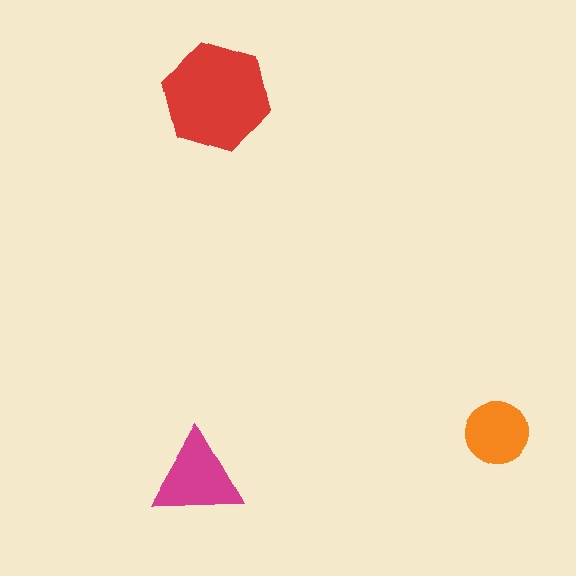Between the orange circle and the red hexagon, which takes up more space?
The red hexagon.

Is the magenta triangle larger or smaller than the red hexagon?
Smaller.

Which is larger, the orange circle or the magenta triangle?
The magenta triangle.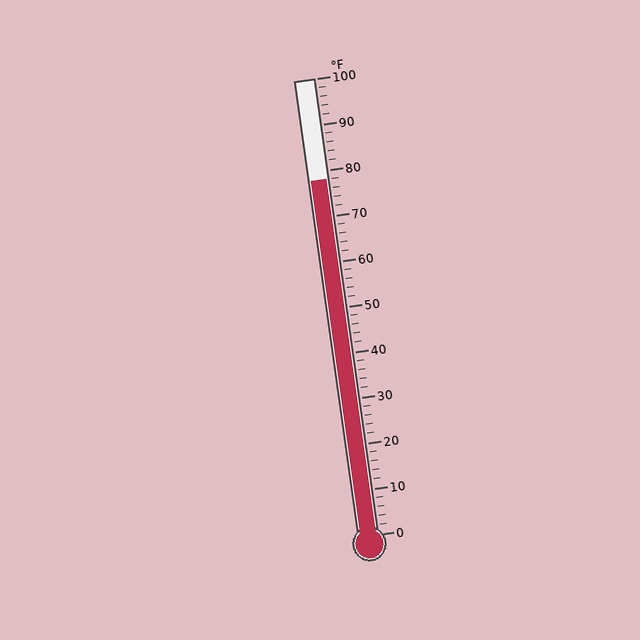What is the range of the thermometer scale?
The thermometer scale ranges from 0°F to 100°F.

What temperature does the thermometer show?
The thermometer shows approximately 78°F.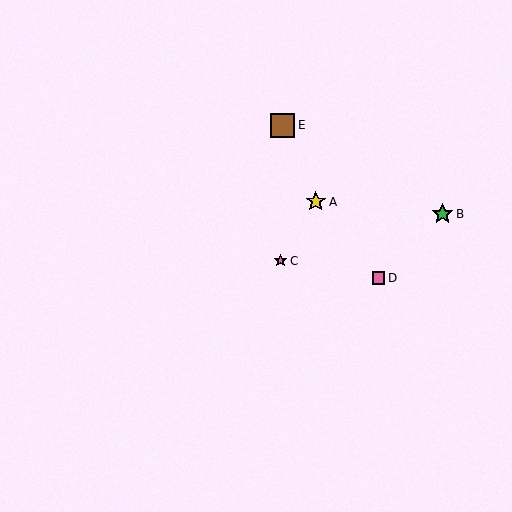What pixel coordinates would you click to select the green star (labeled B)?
Click at (443, 214) to select the green star B.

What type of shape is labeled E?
Shape E is a brown square.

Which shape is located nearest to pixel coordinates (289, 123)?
The brown square (labeled E) at (283, 125) is nearest to that location.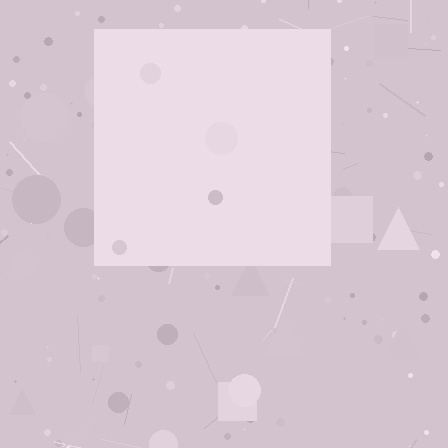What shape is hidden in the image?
A square is hidden in the image.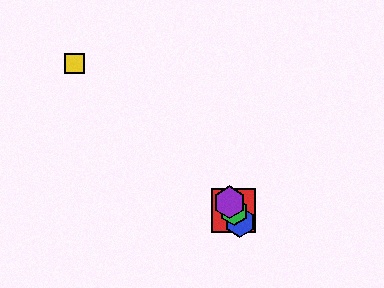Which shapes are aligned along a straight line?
The red square, the blue hexagon, the green hexagon, the purple hexagon are aligned along a straight line.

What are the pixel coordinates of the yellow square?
The yellow square is at (74, 63).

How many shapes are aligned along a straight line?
4 shapes (the red square, the blue hexagon, the green hexagon, the purple hexagon) are aligned along a straight line.